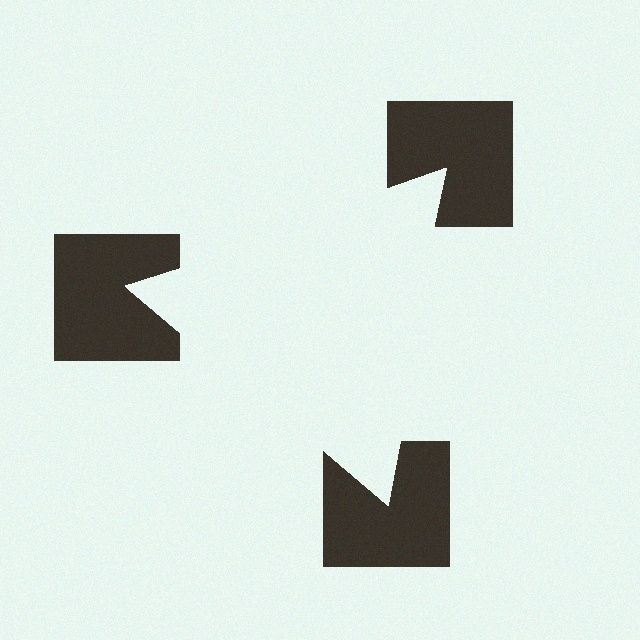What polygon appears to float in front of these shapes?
An illusory triangle — its edges are inferred from the aligned wedge cuts in the notched squares, not physically drawn.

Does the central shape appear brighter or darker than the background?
It typically appears slightly brighter than the background, even though no actual brightness change is drawn.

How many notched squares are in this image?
There are 3 — one at each vertex of the illusory triangle.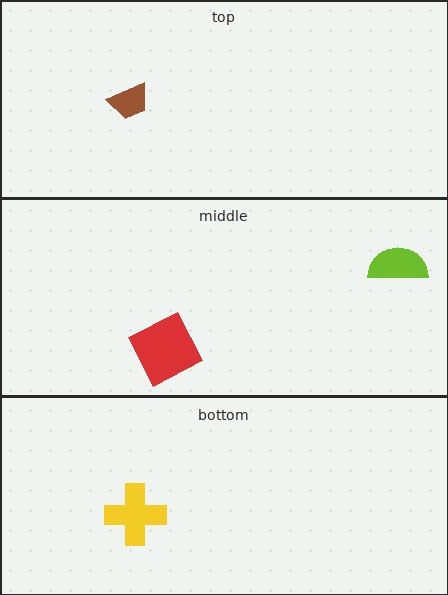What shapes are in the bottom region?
The yellow cross.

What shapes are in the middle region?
The lime semicircle, the red square.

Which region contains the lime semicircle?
The middle region.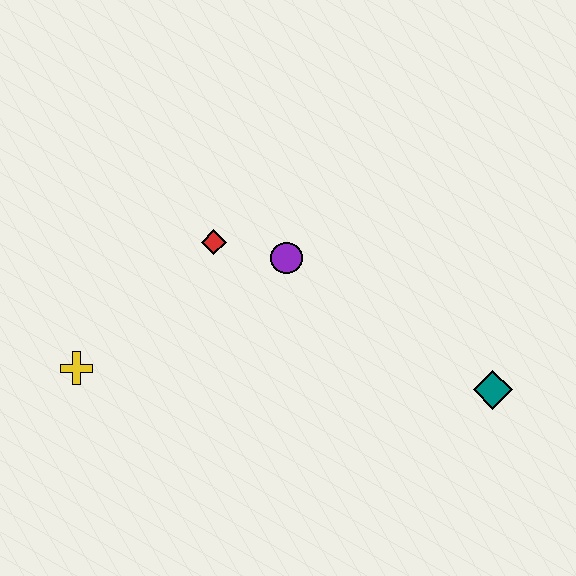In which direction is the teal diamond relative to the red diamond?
The teal diamond is to the right of the red diamond.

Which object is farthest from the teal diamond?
The yellow cross is farthest from the teal diamond.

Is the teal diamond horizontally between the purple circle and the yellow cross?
No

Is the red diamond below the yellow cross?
No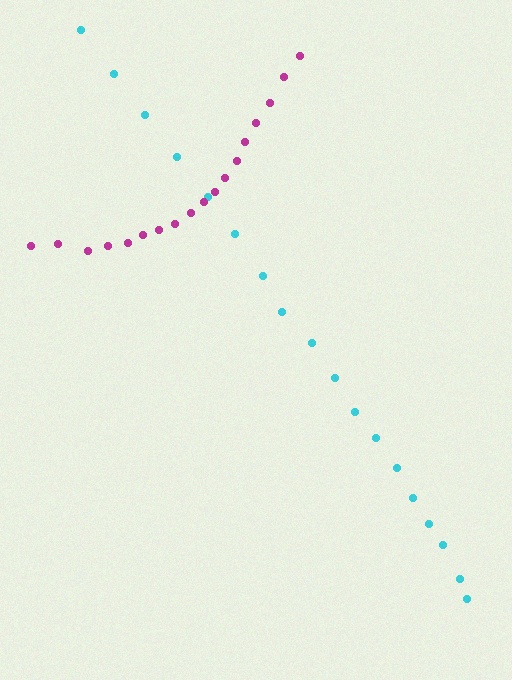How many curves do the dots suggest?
There are 2 distinct paths.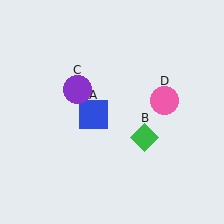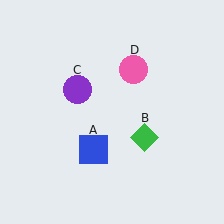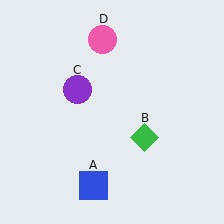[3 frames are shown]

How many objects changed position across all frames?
2 objects changed position: blue square (object A), pink circle (object D).